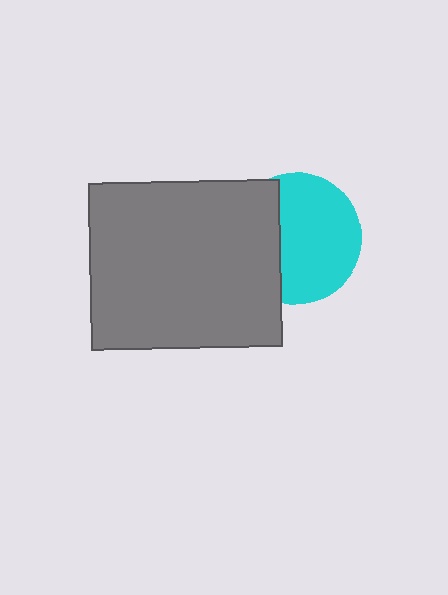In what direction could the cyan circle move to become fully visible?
The cyan circle could move right. That would shift it out from behind the gray rectangle entirely.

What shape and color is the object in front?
The object in front is a gray rectangle.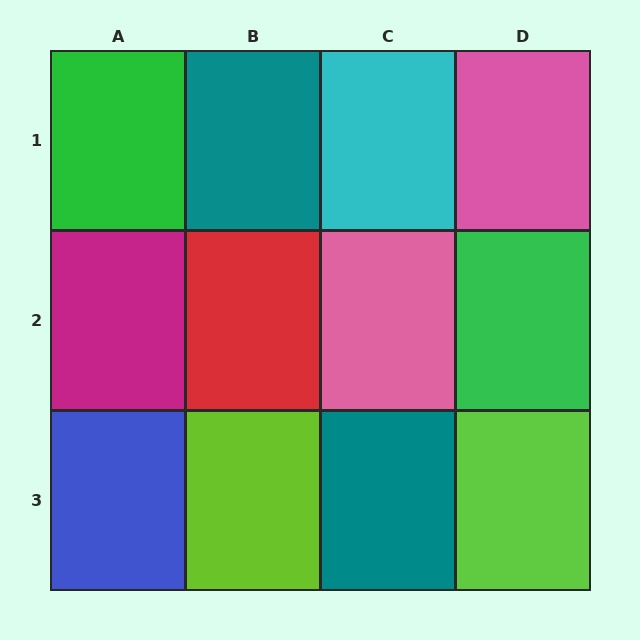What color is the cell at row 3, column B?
Lime.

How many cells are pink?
2 cells are pink.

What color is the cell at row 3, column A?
Blue.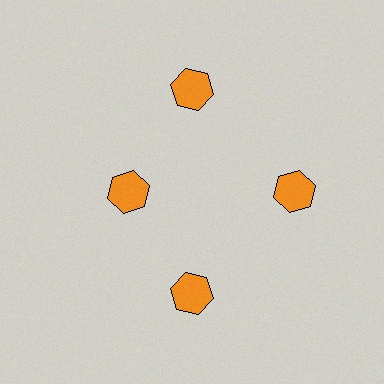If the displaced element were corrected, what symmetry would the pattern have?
It would have 4-fold rotational symmetry — the pattern would map onto itself every 90 degrees.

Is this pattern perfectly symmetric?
No. The 4 orange hexagons are arranged in a ring, but one element near the 9 o'clock position is pulled inward toward the center, breaking the 4-fold rotational symmetry.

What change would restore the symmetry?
The symmetry would be restored by moving it outward, back onto the ring so that all 4 hexagons sit at equal angles and equal distance from the center.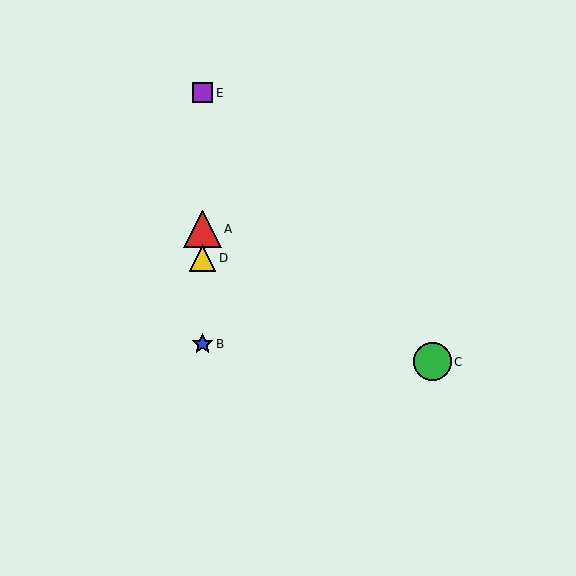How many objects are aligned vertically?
4 objects (A, B, D, E) are aligned vertically.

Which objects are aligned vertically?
Objects A, B, D, E are aligned vertically.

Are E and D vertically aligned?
Yes, both are at x≈203.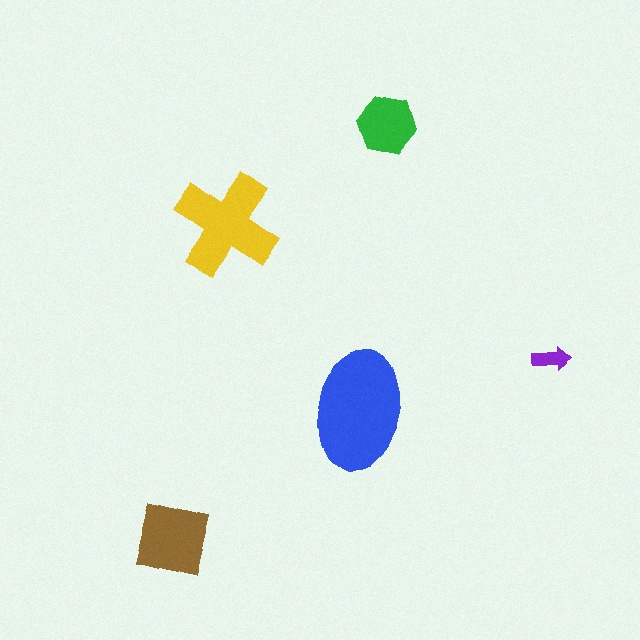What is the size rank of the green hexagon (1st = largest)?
4th.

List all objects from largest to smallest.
The blue ellipse, the yellow cross, the brown square, the green hexagon, the purple arrow.